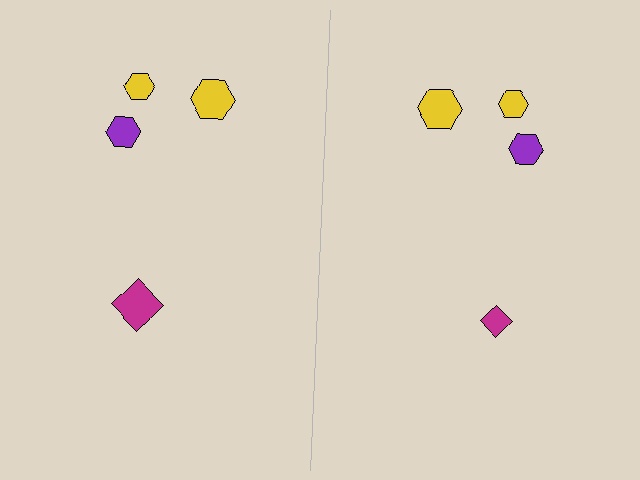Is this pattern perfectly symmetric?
No, the pattern is not perfectly symmetric. The magenta diamond on the right side has a different size than its mirror counterpart.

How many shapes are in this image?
There are 8 shapes in this image.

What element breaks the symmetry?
The magenta diamond on the right side has a different size than its mirror counterpart.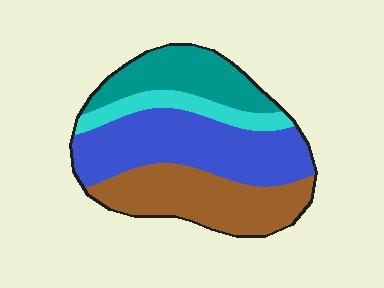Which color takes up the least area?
Cyan, at roughly 10%.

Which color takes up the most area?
Blue, at roughly 40%.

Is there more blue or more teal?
Blue.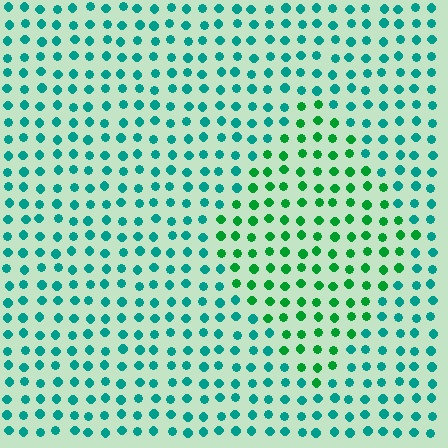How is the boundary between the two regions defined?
The boundary is defined purely by a slight shift in hue (about 37 degrees). Spacing, size, and orientation are identical on both sides.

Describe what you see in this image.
The image is filled with small teal elements in a uniform arrangement. A diamond-shaped region is visible where the elements are tinted to a slightly different hue, forming a subtle color boundary.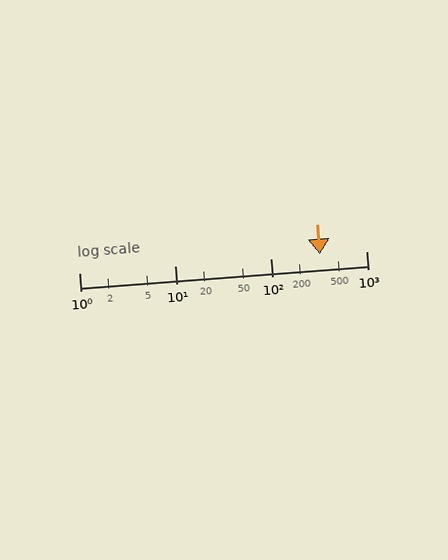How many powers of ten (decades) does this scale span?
The scale spans 3 decades, from 1 to 1000.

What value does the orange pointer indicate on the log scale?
The pointer indicates approximately 330.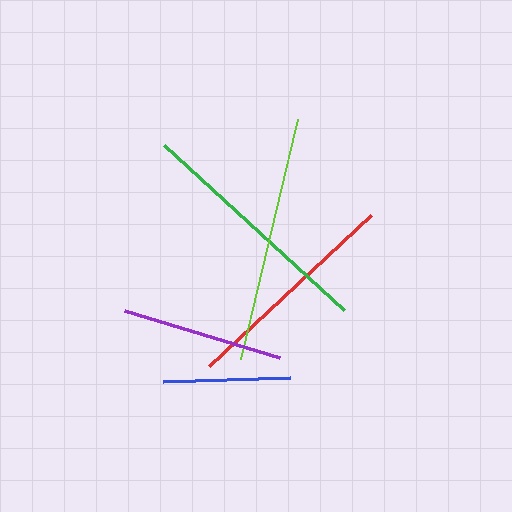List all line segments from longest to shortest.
From longest to shortest: lime, green, red, purple, blue.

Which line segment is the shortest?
The blue line is the shortest at approximately 127 pixels.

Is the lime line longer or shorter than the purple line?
The lime line is longer than the purple line.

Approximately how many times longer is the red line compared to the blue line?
The red line is approximately 1.7 times the length of the blue line.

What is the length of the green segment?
The green segment is approximately 244 pixels long.